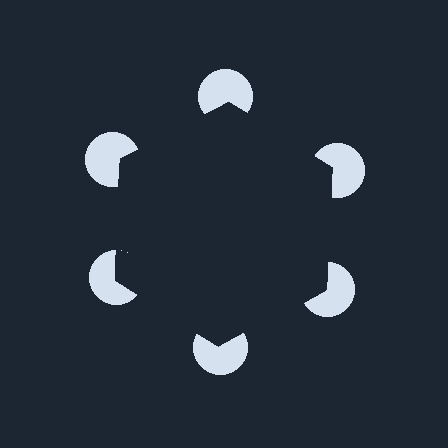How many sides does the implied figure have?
6 sides.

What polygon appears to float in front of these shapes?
An illusory hexagon — its edges are inferred from the aligned wedge cuts in the pac-man discs, not physically drawn.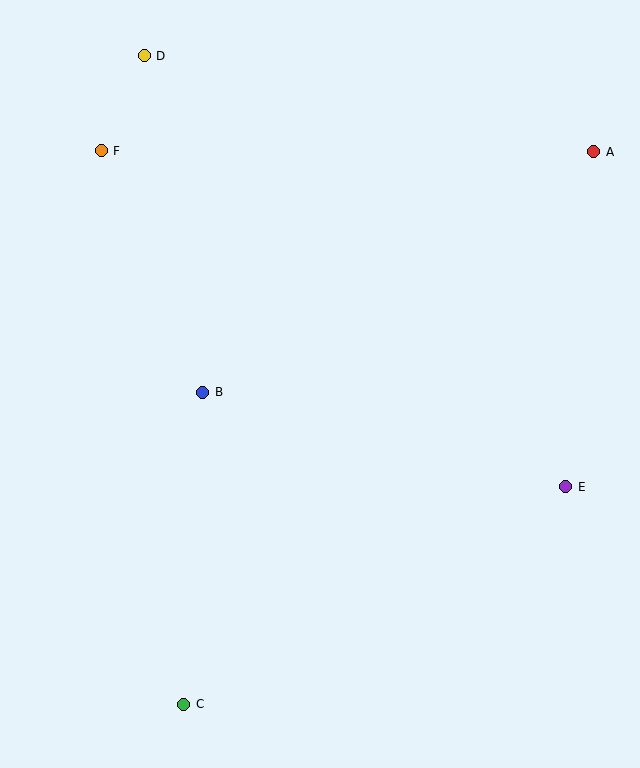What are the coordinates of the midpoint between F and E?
The midpoint between F and E is at (333, 319).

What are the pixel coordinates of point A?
Point A is at (594, 152).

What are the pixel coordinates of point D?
Point D is at (144, 56).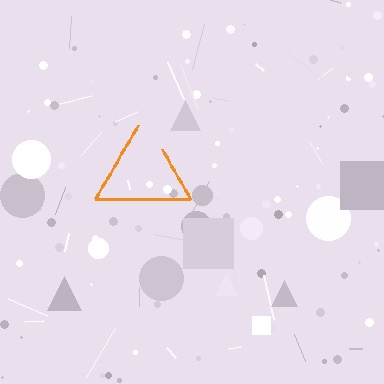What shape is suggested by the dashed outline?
The dashed outline suggests a triangle.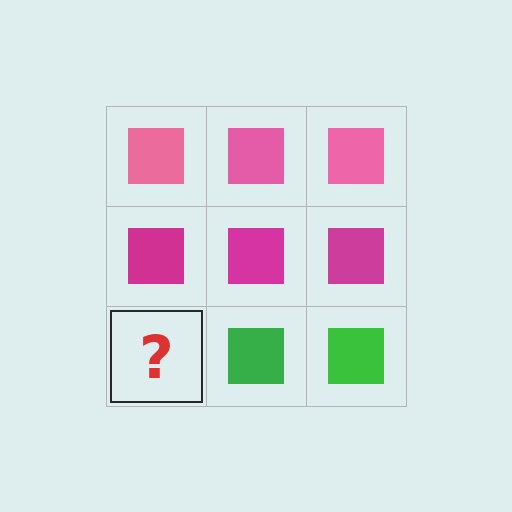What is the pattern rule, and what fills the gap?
The rule is that each row has a consistent color. The gap should be filled with a green square.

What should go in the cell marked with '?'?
The missing cell should contain a green square.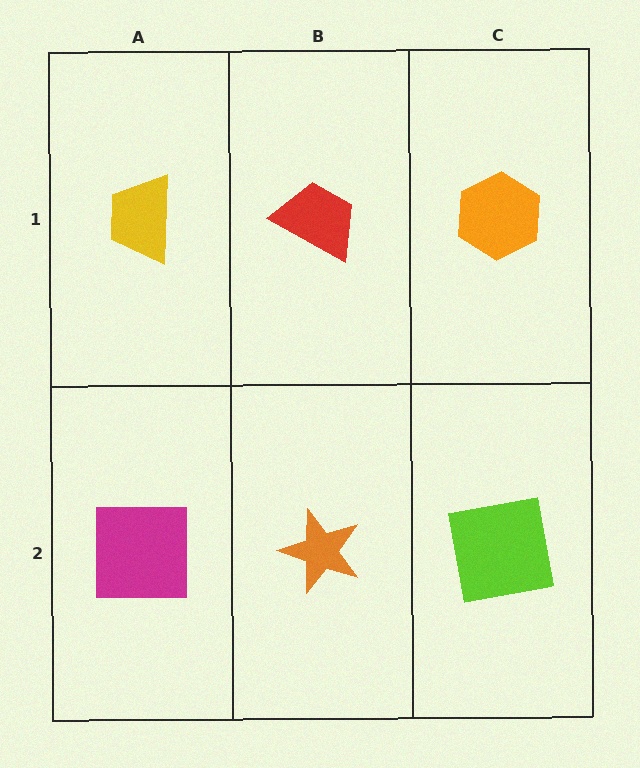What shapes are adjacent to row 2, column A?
A yellow trapezoid (row 1, column A), an orange star (row 2, column B).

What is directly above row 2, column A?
A yellow trapezoid.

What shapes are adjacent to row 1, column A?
A magenta square (row 2, column A), a red trapezoid (row 1, column B).